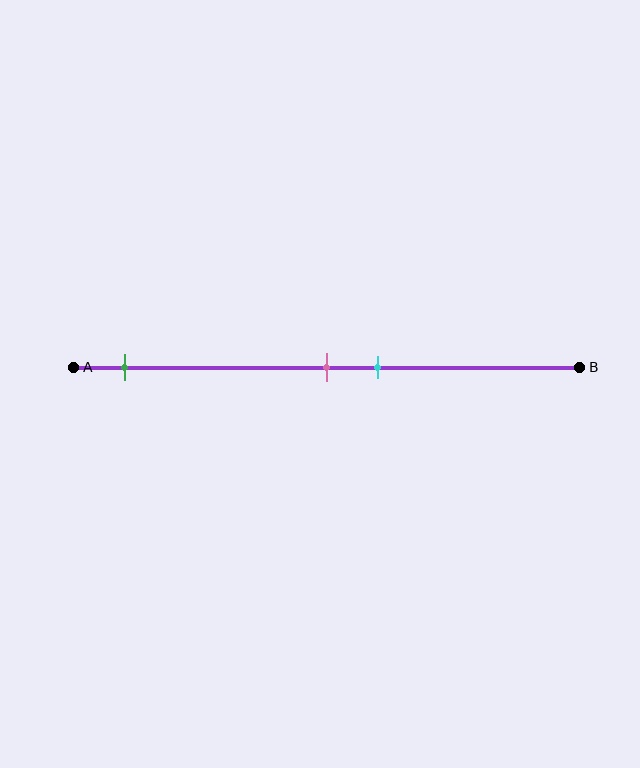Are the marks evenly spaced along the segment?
No, the marks are not evenly spaced.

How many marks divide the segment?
There are 3 marks dividing the segment.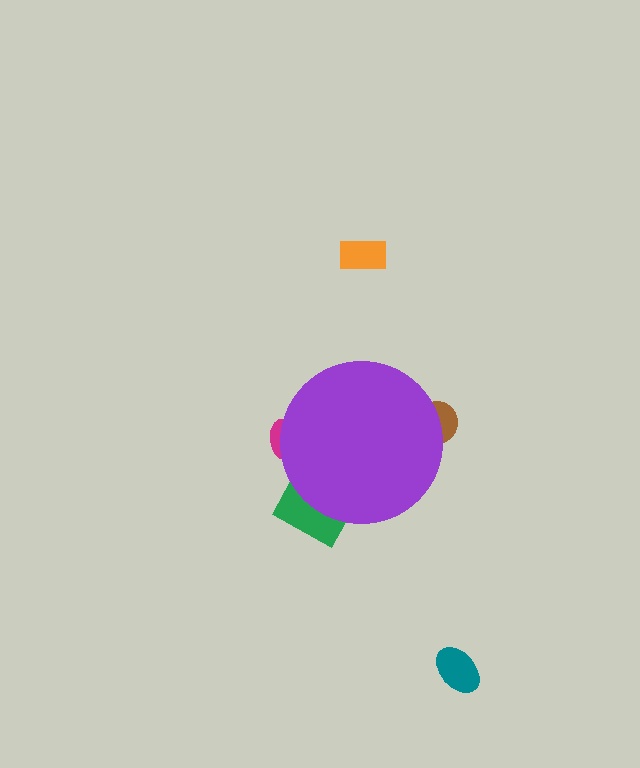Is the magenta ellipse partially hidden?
Yes, the magenta ellipse is partially hidden behind the purple circle.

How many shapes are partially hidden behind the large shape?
3 shapes are partially hidden.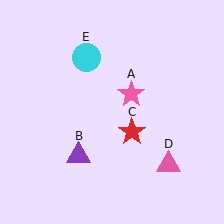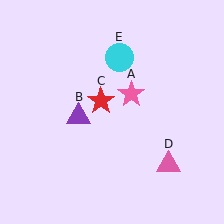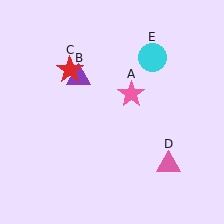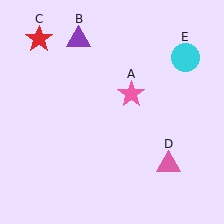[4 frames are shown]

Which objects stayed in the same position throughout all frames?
Pink star (object A) and pink triangle (object D) remained stationary.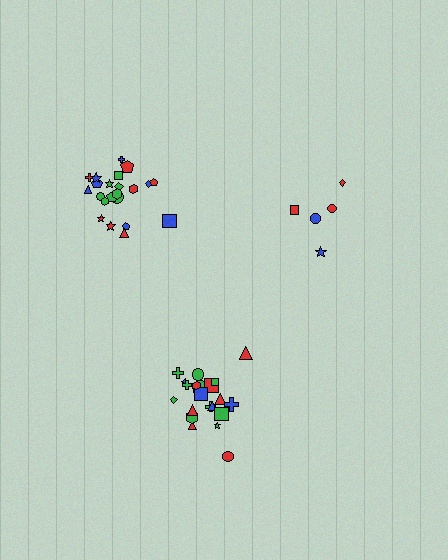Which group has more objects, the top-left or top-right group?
The top-left group.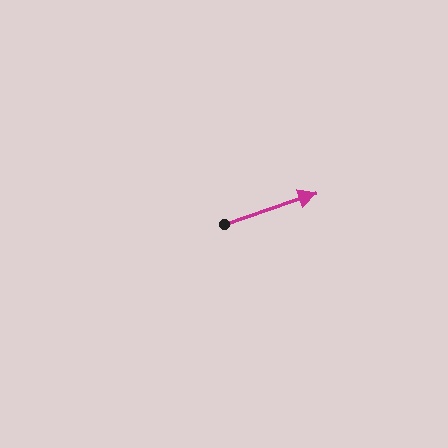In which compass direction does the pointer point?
East.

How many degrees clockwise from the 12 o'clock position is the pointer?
Approximately 71 degrees.